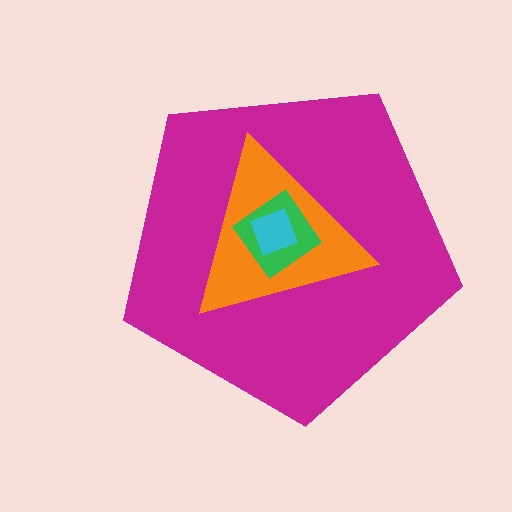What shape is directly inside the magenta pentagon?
The orange triangle.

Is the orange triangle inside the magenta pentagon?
Yes.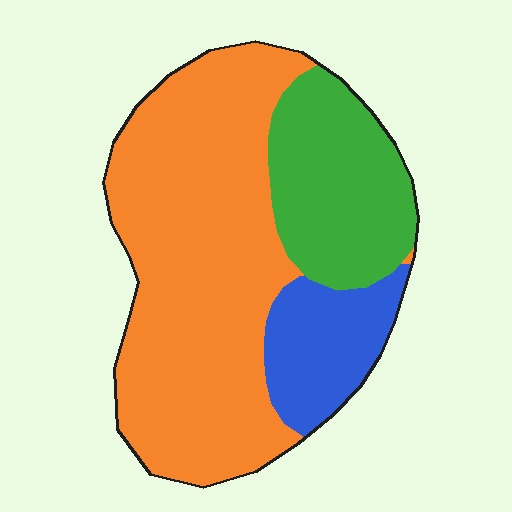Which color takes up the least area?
Blue, at roughly 15%.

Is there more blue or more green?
Green.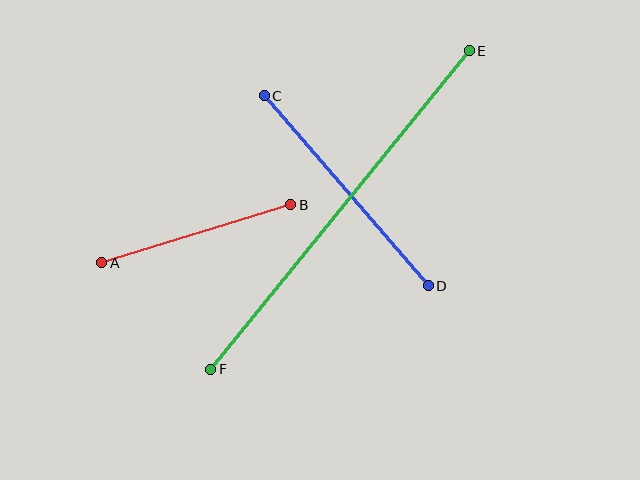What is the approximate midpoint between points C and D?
The midpoint is at approximately (346, 191) pixels.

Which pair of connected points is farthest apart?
Points E and F are farthest apart.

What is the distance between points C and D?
The distance is approximately 251 pixels.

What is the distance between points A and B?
The distance is approximately 198 pixels.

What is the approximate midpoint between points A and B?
The midpoint is at approximately (196, 234) pixels.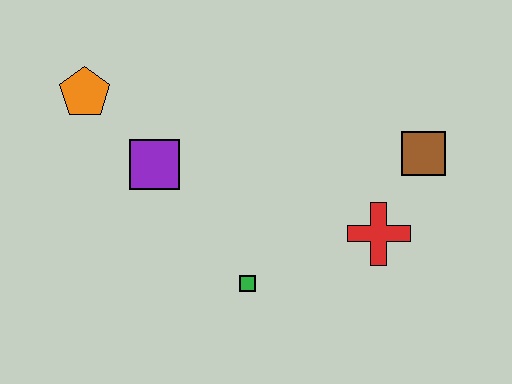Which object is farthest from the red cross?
The orange pentagon is farthest from the red cross.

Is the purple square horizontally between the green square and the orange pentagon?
Yes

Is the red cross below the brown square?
Yes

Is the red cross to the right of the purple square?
Yes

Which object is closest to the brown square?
The red cross is closest to the brown square.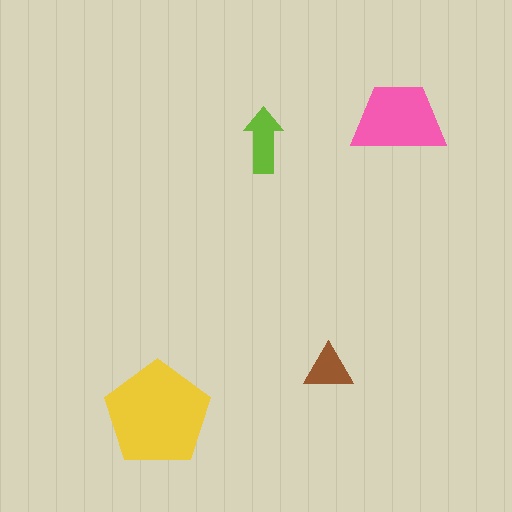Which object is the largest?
The yellow pentagon.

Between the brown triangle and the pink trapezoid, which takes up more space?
The pink trapezoid.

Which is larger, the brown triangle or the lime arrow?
The lime arrow.